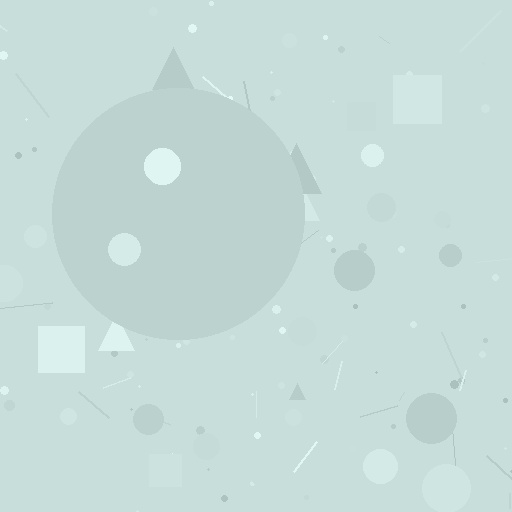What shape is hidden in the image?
A circle is hidden in the image.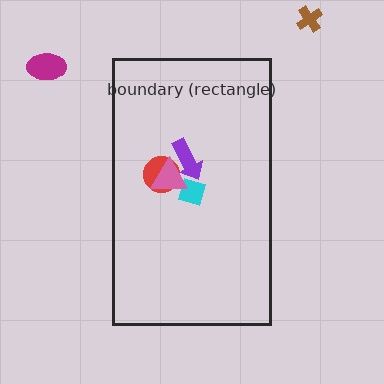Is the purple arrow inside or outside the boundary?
Inside.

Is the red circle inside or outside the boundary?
Inside.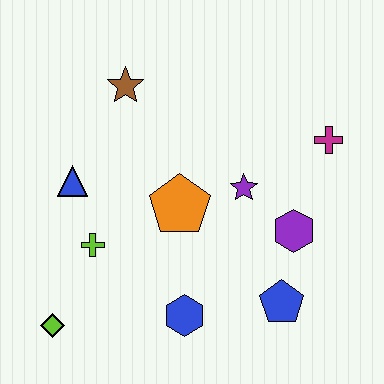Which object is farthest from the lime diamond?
The magenta cross is farthest from the lime diamond.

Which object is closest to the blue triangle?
The lime cross is closest to the blue triangle.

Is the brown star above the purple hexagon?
Yes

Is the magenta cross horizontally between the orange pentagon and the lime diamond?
No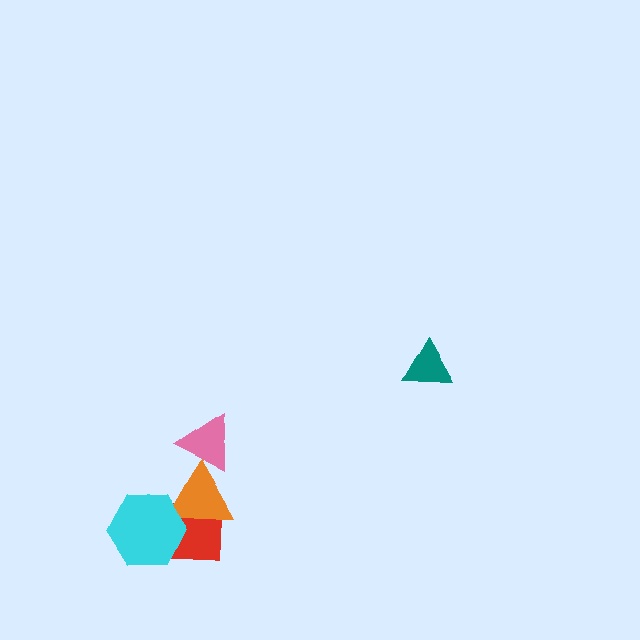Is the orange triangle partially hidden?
Yes, it is partially covered by another shape.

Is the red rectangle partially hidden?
Yes, it is partially covered by another shape.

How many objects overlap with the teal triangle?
0 objects overlap with the teal triangle.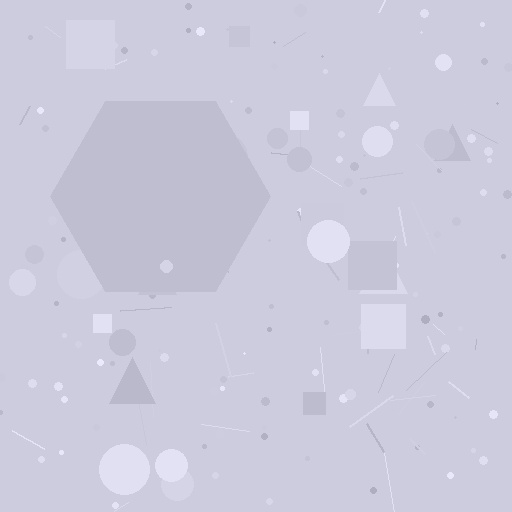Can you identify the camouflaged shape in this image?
The camouflaged shape is a hexagon.